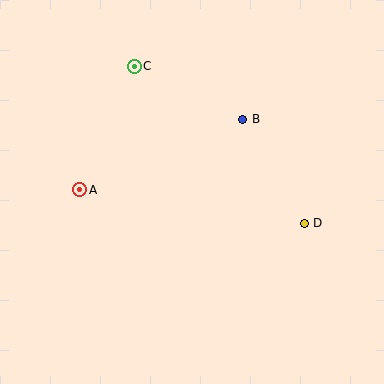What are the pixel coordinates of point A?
Point A is at (80, 190).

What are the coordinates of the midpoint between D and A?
The midpoint between D and A is at (192, 206).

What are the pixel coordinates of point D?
Point D is at (304, 223).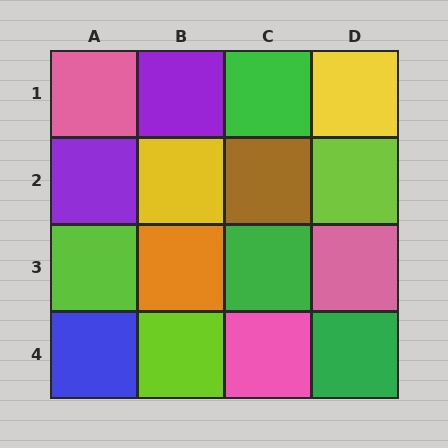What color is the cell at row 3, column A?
Lime.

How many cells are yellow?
2 cells are yellow.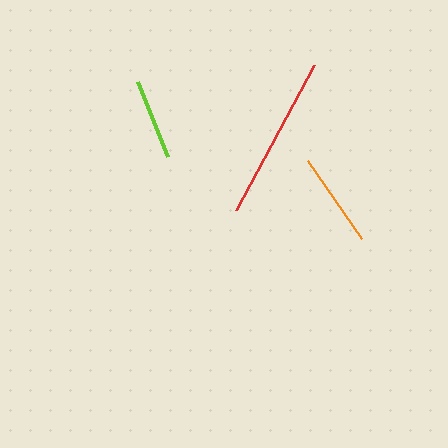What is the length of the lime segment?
The lime segment is approximately 81 pixels long.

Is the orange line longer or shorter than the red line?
The red line is longer than the orange line.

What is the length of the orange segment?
The orange segment is approximately 95 pixels long.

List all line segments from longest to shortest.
From longest to shortest: red, orange, lime.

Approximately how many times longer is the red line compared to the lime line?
The red line is approximately 2.0 times the length of the lime line.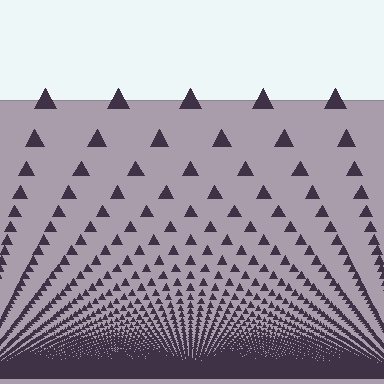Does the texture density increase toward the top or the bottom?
Density increases toward the bottom.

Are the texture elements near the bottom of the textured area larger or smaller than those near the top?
Smaller. The gradient is inverted — elements near the bottom are smaller and denser.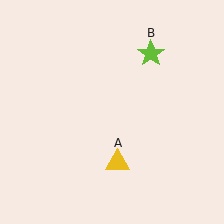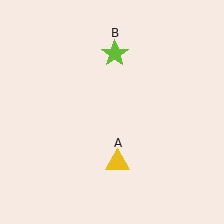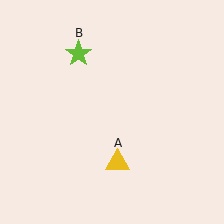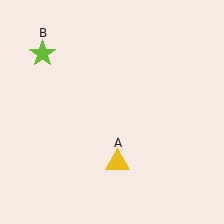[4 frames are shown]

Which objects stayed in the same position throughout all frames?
Yellow triangle (object A) remained stationary.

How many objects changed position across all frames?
1 object changed position: lime star (object B).